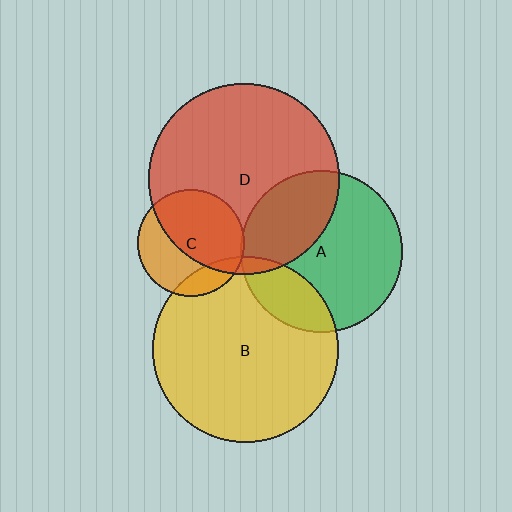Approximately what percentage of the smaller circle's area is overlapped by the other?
Approximately 35%.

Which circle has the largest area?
Circle D (red).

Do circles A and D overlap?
Yes.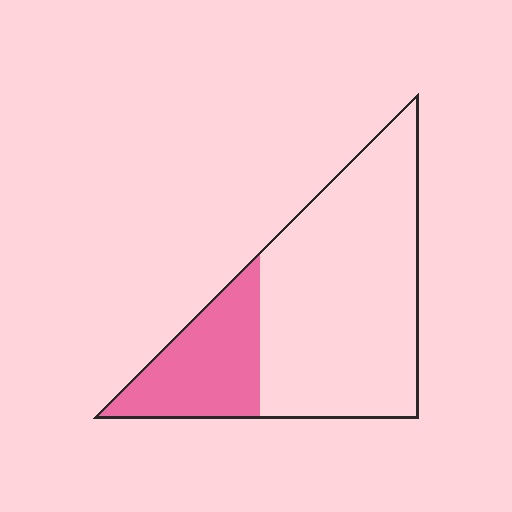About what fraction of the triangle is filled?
About one quarter (1/4).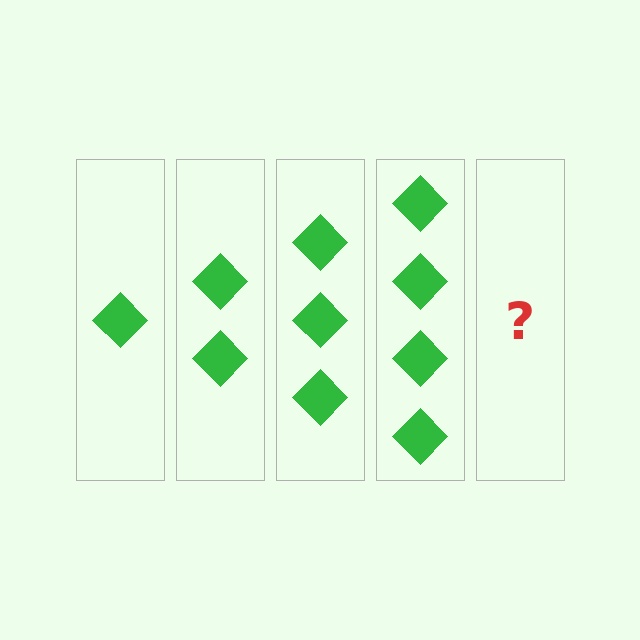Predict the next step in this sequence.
The next step is 5 diamonds.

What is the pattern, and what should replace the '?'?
The pattern is that each step adds one more diamond. The '?' should be 5 diamonds.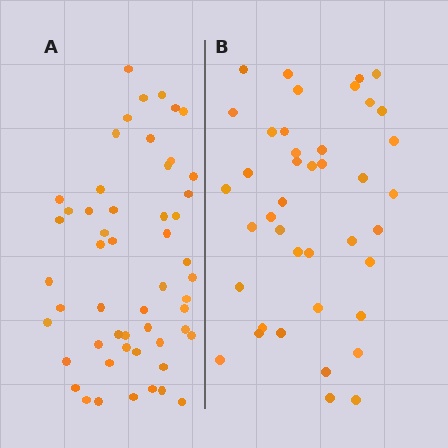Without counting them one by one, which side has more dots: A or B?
Region A (the left region) has more dots.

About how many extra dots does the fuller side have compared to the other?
Region A has roughly 12 or so more dots than region B.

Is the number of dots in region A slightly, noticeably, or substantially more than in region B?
Region A has noticeably more, but not dramatically so. The ratio is roughly 1.3 to 1.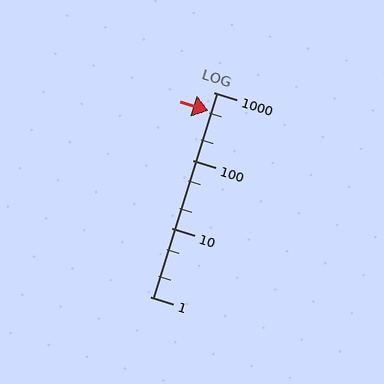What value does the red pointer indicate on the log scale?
The pointer indicates approximately 540.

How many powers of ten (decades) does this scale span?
The scale spans 3 decades, from 1 to 1000.